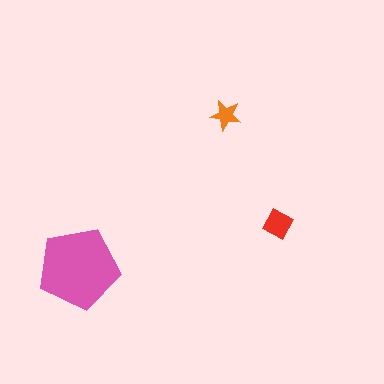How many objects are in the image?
There are 3 objects in the image.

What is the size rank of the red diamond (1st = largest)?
2nd.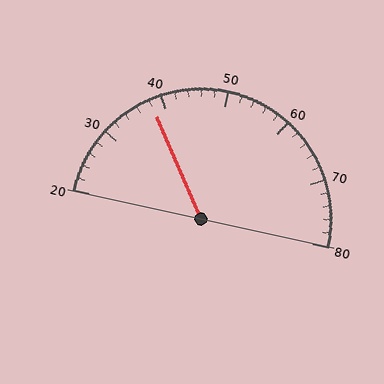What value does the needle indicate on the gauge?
The needle indicates approximately 38.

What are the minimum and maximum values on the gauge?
The gauge ranges from 20 to 80.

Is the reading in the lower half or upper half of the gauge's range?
The reading is in the lower half of the range (20 to 80).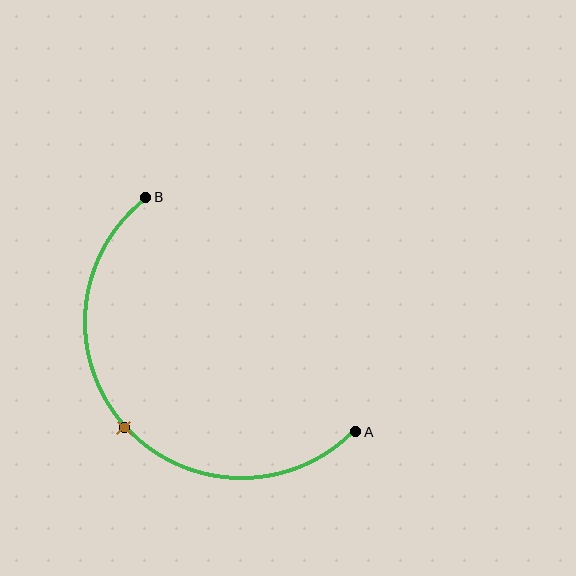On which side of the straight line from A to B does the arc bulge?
The arc bulges below and to the left of the straight line connecting A and B.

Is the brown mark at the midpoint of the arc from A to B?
Yes. The brown mark lies on the arc at equal arc-length from both A and B — it is the arc midpoint.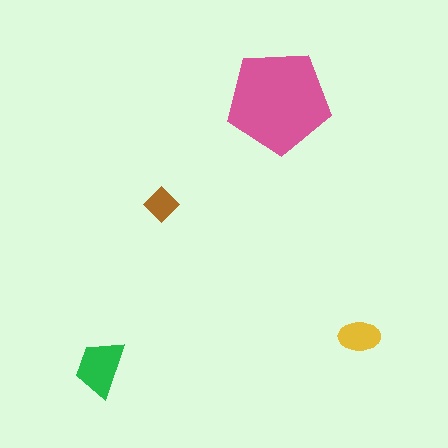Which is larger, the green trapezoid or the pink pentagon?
The pink pentagon.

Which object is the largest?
The pink pentagon.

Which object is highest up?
The pink pentagon is topmost.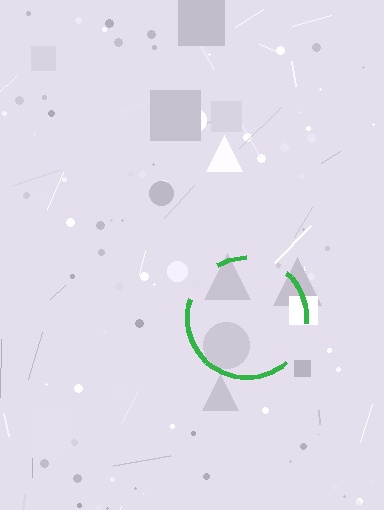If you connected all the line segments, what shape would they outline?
They would outline a circle.